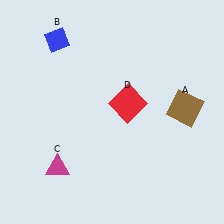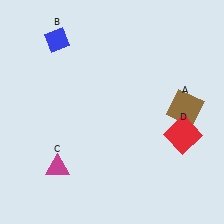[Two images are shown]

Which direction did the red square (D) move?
The red square (D) moved right.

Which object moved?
The red square (D) moved right.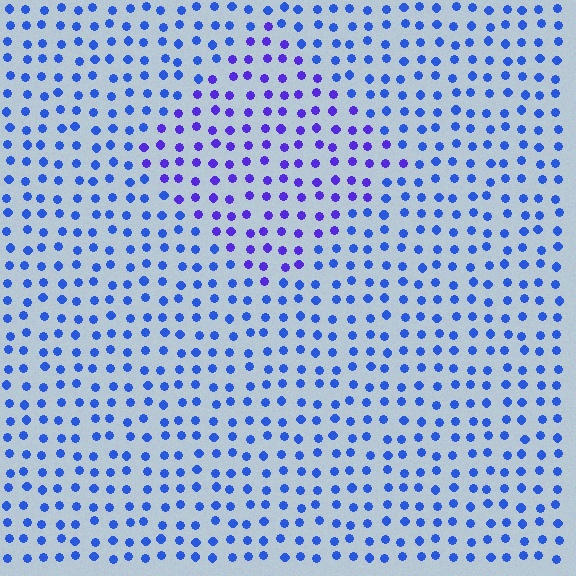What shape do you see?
I see a diamond.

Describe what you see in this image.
The image is filled with small blue elements in a uniform arrangement. A diamond-shaped region is visible where the elements are tinted to a slightly different hue, forming a subtle color boundary.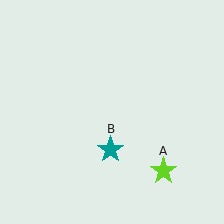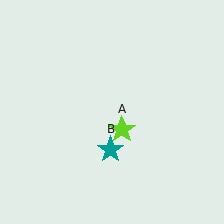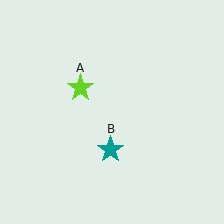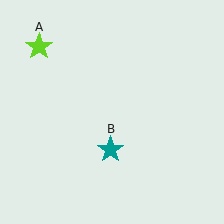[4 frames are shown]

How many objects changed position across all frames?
1 object changed position: lime star (object A).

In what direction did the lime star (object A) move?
The lime star (object A) moved up and to the left.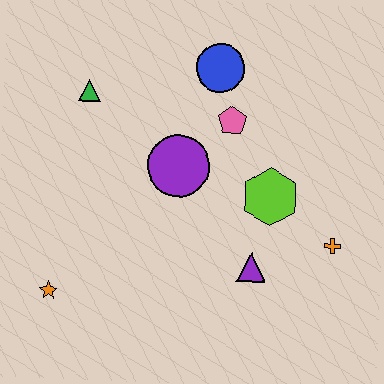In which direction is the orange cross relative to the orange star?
The orange cross is to the right of the orange star.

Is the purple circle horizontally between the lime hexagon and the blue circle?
No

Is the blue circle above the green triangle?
Yes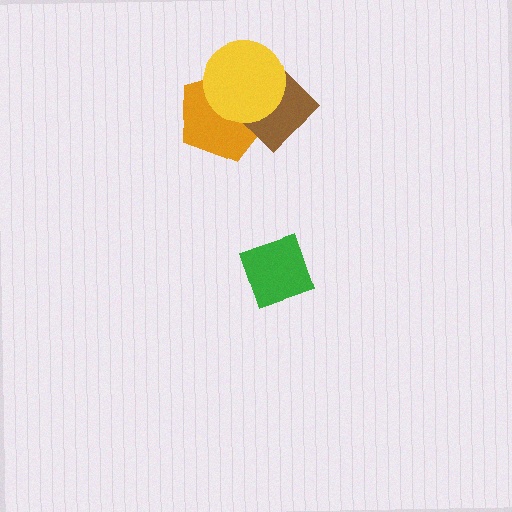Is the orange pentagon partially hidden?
Yes, it is partially covered by another shape.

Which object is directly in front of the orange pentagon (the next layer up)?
The brown diamond is directly in front of the orange pentagon.